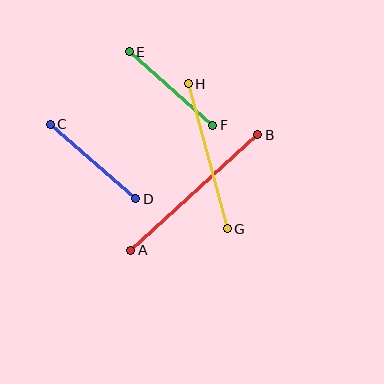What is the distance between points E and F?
The distance is approximately 111 pixels.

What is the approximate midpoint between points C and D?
The midpoint is at approximately (93, 161) pixels.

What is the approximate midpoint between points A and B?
The midpoint is at approximately (194, 193) pixels.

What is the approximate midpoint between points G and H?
The midpoint is at approximately (208, 156) pixels.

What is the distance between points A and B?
The distance is approximately 172 pixels.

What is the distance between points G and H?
The distance is approximately 150 pixels.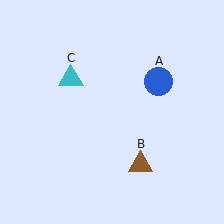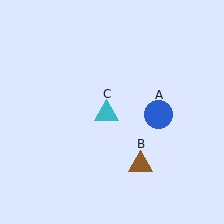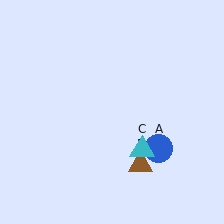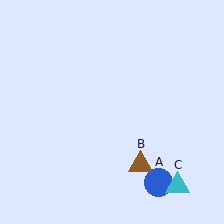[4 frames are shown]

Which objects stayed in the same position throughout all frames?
Brown triangle (object B) remained stationary.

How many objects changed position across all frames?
2 objects changed position: blue circle (object A), cyan triangle (object C).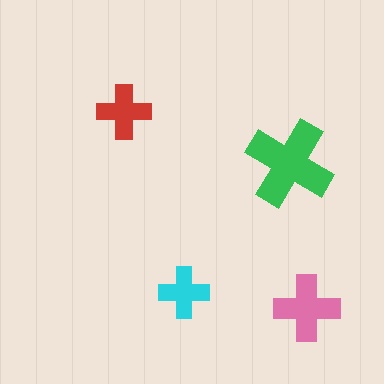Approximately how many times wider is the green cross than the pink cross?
About 1.5 times wider.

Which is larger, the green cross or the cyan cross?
The green one.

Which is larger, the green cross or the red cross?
The green one.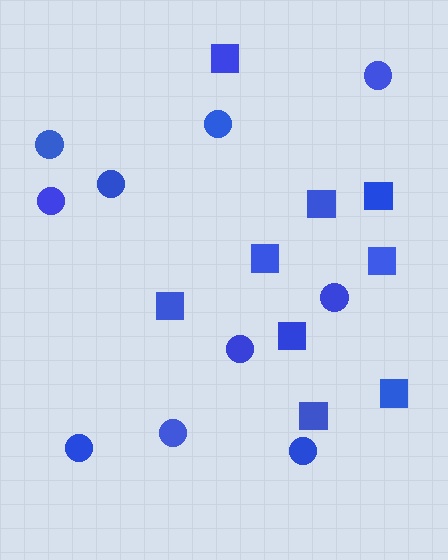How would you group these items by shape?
There are 2 groups: one group of circles (10) and one group of squares (9).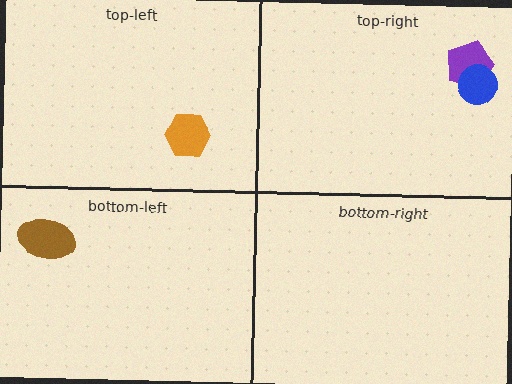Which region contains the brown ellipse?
The bottom-left region.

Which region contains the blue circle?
The top-right region.